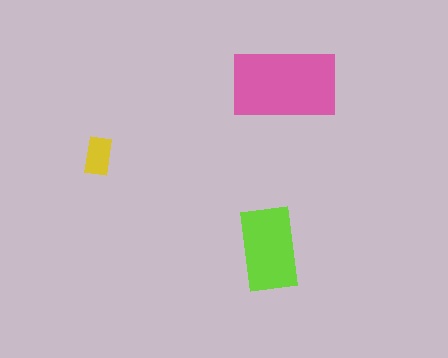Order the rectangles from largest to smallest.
the pink one, the lime one, the yellow one.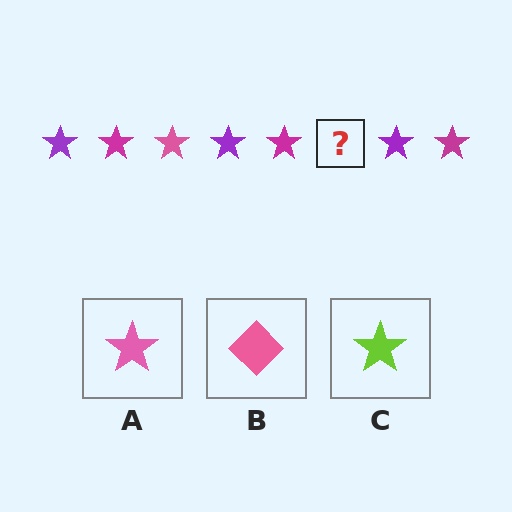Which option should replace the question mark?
Option A.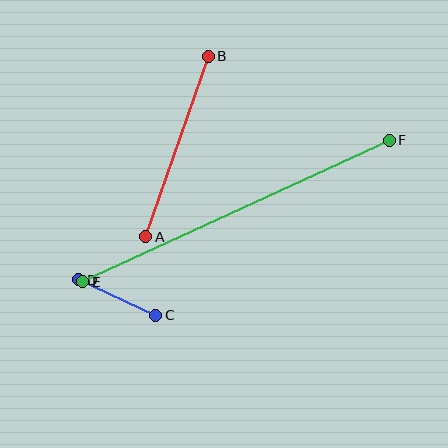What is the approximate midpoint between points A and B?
The midpoint is at approximately (177, 146) pixels.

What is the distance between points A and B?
The distance is approximately 191 pixels.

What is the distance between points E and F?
The distance is approximately 338 pixels.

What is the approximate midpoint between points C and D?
The midpoint is at approximately (117, 298) pixels.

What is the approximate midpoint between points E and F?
The midpoint is at approximately (236, 211) pixels.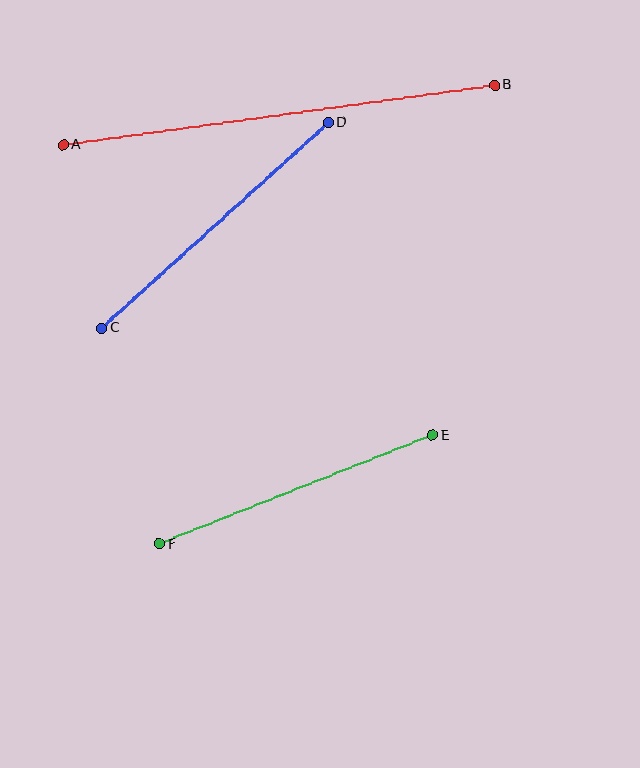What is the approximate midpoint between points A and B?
The midpoint is at approximately (279, 115) pixels.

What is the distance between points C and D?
The distance is approximately 306 pixels.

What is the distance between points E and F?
The distance is approximately 294 pixels.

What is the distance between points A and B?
The distance is approximately 436 pixels.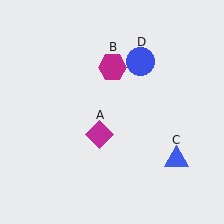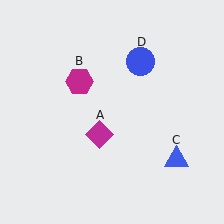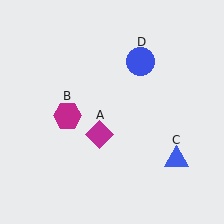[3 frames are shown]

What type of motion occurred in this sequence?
The magenta hexagon (object B) rotated counterclockwise around the center of the scene.